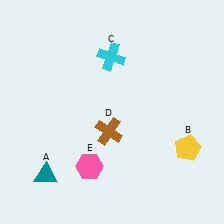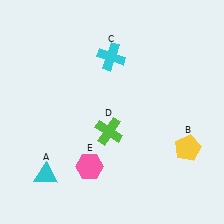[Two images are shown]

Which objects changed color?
A changed from teal to cyan. D changed from brown to lime.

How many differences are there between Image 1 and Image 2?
There are 2 differences between the two images.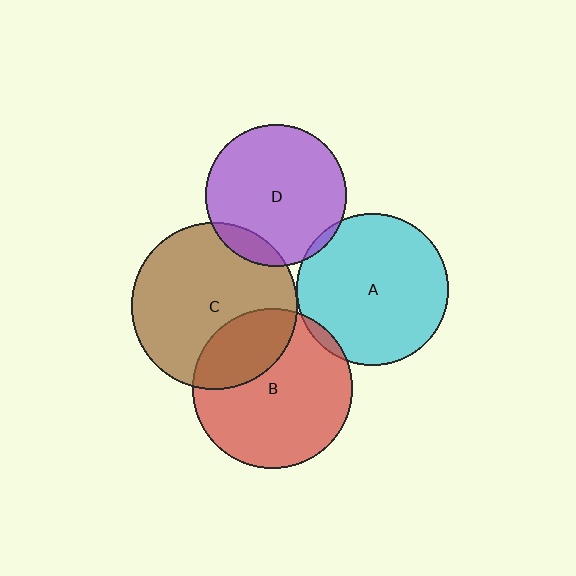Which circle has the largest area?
Circle C (brown).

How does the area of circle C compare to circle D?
Approximately 1.4 times.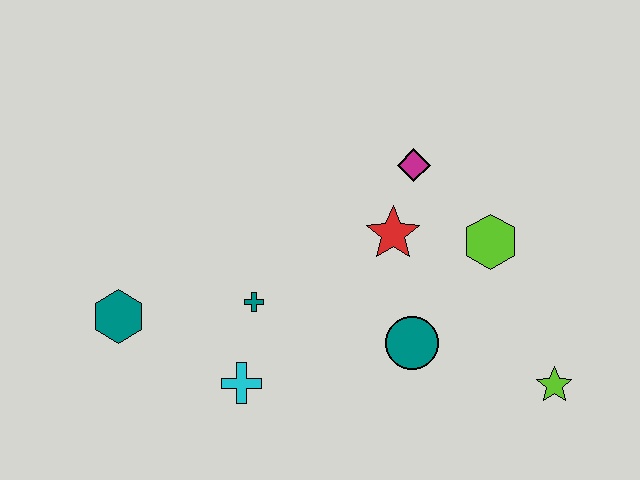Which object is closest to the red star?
The magenta diamond is closest to the red star.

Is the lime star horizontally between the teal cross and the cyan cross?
No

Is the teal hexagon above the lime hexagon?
No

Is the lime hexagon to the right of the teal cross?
Yes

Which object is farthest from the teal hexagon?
The lime star is farthest from the teal hexagon.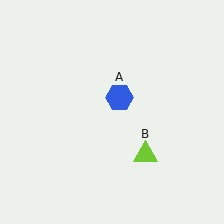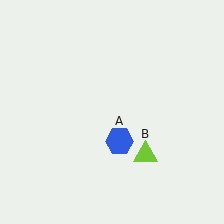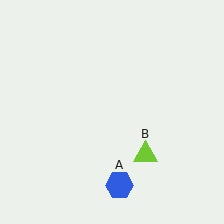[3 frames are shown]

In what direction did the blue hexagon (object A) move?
The blue hexagon (object A) moved down.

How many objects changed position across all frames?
1 object changed position: blue hexagon (object A).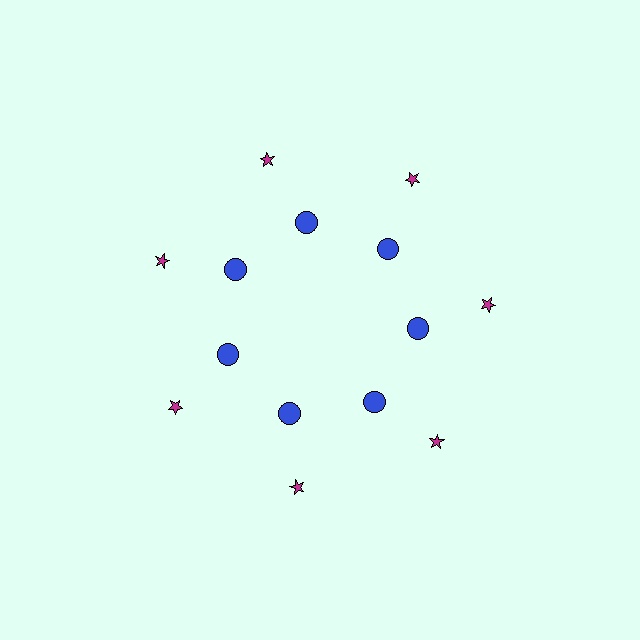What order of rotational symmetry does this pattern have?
This pattern has 7-fold rotational symmetry.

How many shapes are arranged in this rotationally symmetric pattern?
There are 14 shapes, arranged in 7 groups of 2.